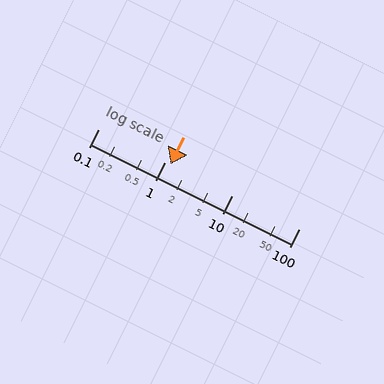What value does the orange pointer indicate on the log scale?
The pointer indicates approximately 1.2.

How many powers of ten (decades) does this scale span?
The scale spans 3 decades, from 0.1 to 100.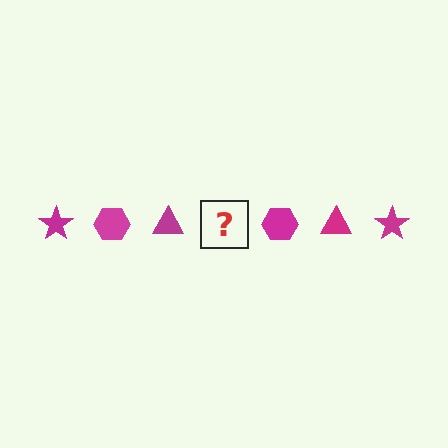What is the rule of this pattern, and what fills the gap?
The rule is that the pattern cycles through star, hexagon, triangle shapes in magenta. The gap should be filled with a magenta star.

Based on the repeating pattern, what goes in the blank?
The blank should be a magenta star.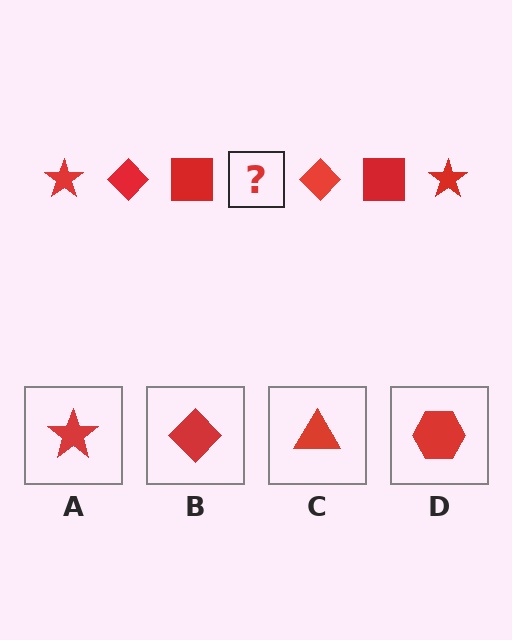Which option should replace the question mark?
Option A.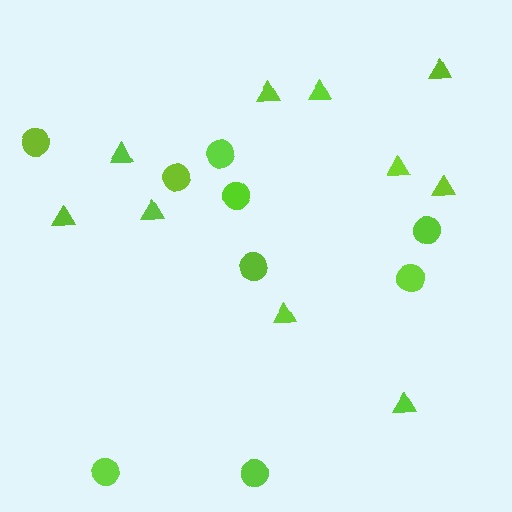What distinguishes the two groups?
There are 2 groups: one group of triangles (10) and one group of circles (9).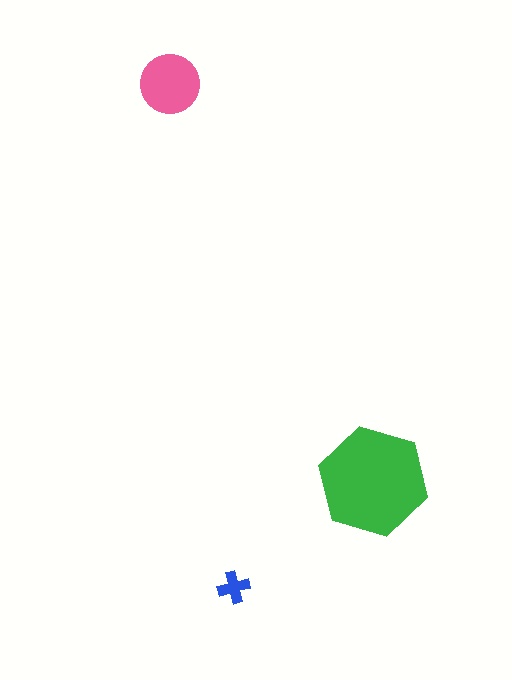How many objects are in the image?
There are 3 objects in the image.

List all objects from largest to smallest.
The green hexagon, the pink circle, the blue cross.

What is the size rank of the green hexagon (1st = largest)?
1st.